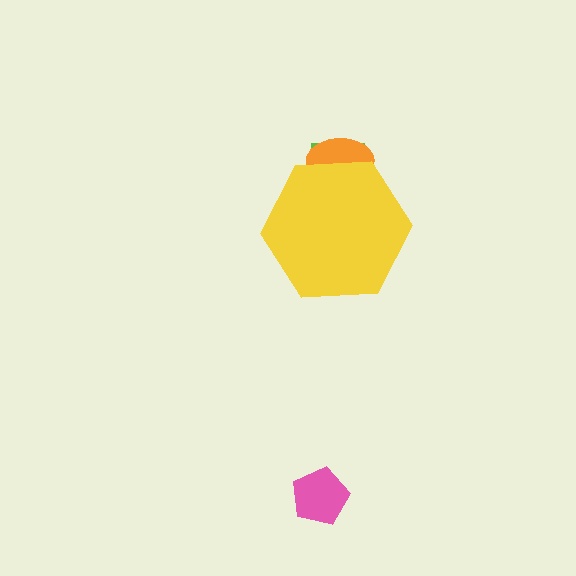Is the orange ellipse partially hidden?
Yes, the orange ellipse is partially hidden behind the yellow hexagon.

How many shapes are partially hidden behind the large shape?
2 shapes are partially hidden.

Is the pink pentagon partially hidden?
No, the pink pentagon is fully visible.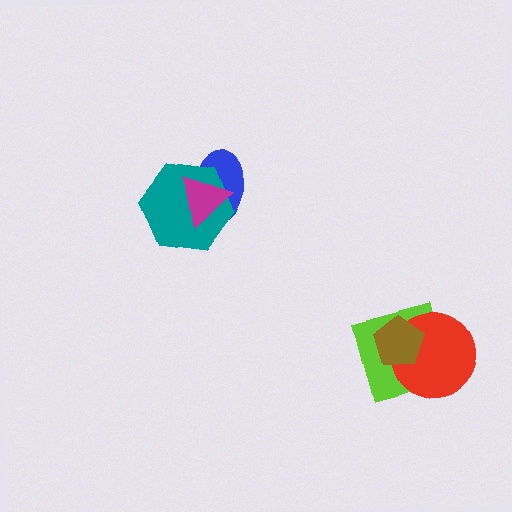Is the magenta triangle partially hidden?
No, no other shape covers it.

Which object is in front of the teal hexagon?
The magenta triangle is in front of the teal hexagon.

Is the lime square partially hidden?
Yes, it is partially covered by another shape.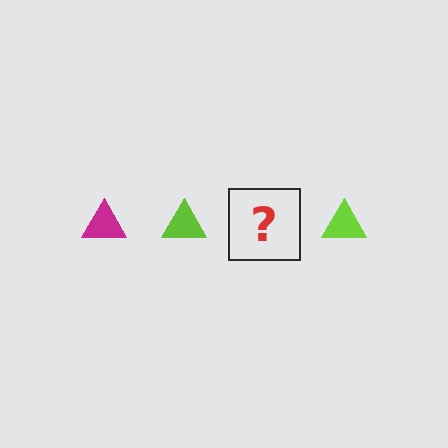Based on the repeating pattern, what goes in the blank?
The blank should be a magenta triangle.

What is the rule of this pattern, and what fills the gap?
The rule is that the pattern cycles through magenta, lime triangles. The gap should be filled with a magenta triangle.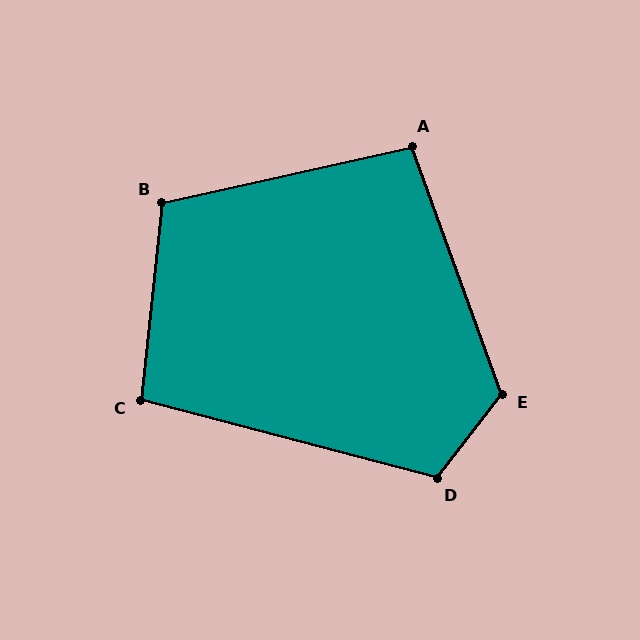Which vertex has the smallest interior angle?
A, at approximately 97 degrees.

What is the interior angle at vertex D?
Approximately 113 degrees (obtuse).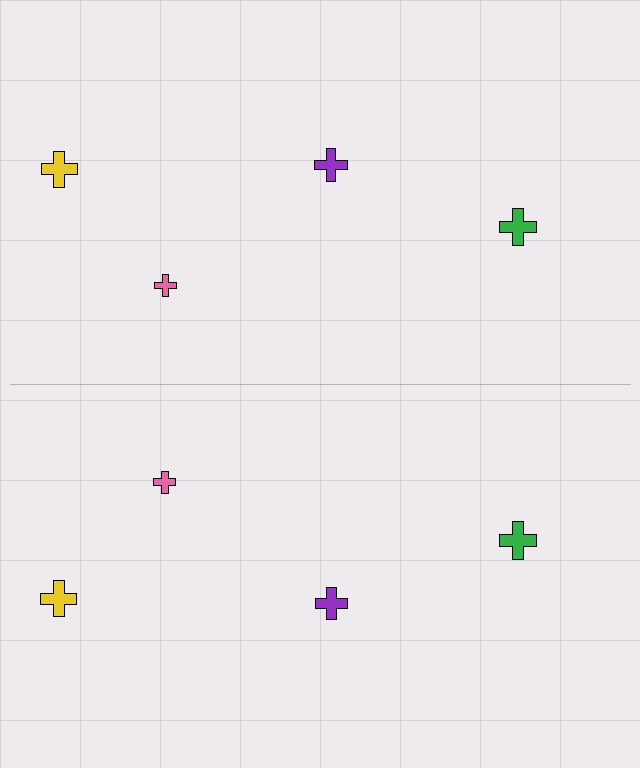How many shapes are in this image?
There are 8 shapes in this image.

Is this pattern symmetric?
Yes, this pattern has bilateral (reflection) symmetry.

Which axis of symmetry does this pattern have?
The pattern has a horizontal axis of symmetry running through the center of the image.